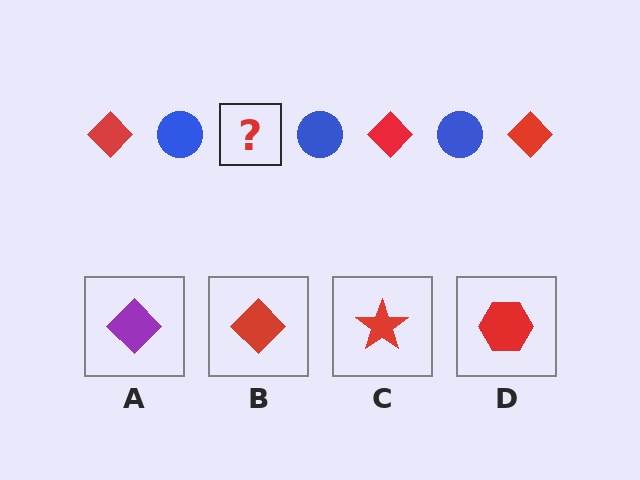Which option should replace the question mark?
Option B.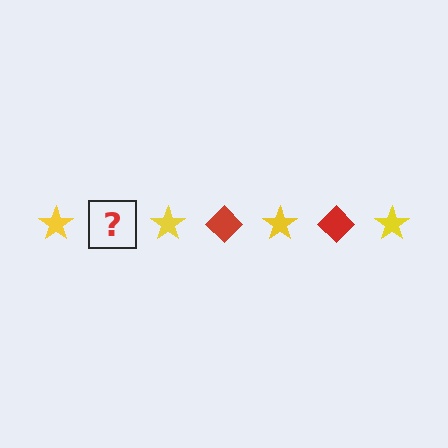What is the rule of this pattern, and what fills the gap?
The rule is that the pattern alternates between yellow star and red diamond. The gap should be filled with a red diamond.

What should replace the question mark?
The question mark should be replaced with a red diamond.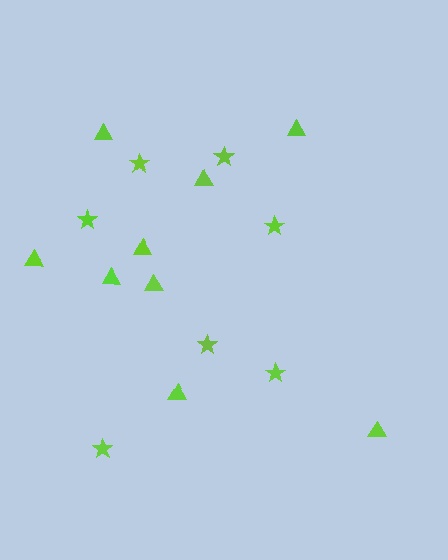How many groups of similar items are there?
There are 2 groups: one group of stars (7) and one group of triangles (9).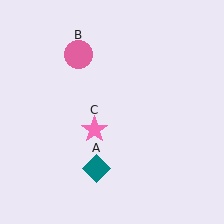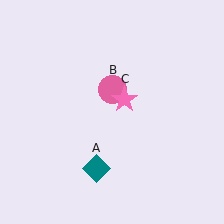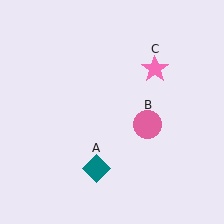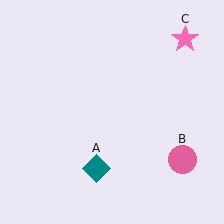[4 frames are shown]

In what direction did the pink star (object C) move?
The pink star (object C) moved up and to the right.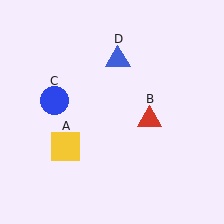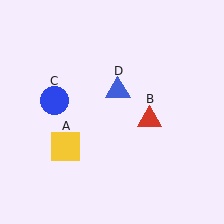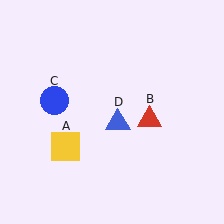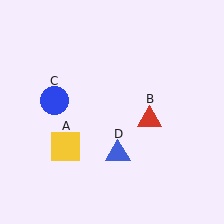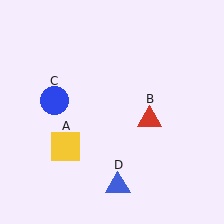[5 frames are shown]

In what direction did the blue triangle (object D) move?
The blue triangle (object D) moved down.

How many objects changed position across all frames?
1 object changed position: blue triangle (object D).